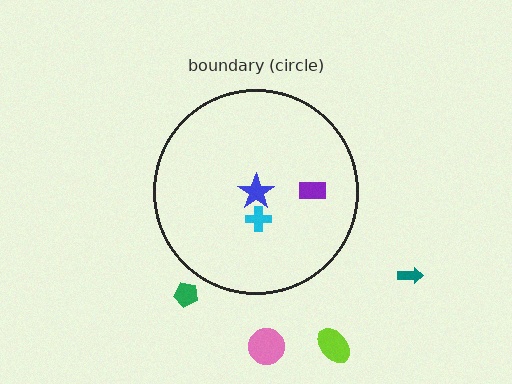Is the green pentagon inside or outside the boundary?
Outside.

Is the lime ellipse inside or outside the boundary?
Outside.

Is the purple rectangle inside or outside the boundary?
Inside.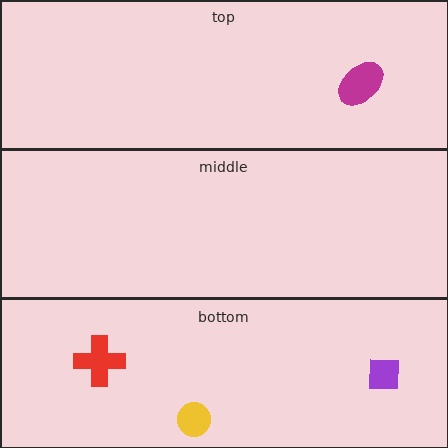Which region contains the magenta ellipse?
The top region.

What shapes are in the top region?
The magenta ellipse.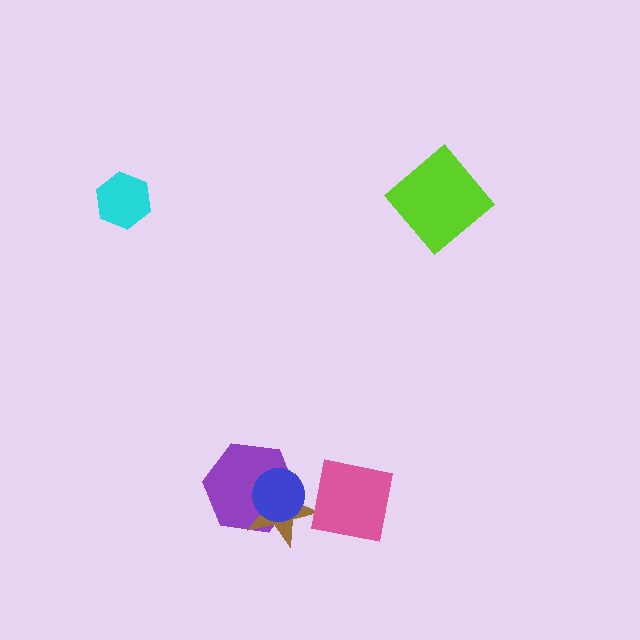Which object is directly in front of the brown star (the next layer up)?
The blue circle is directly in front of the brown star.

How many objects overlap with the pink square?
1 object overlaps with the pink square.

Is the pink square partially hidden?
No, no other shape covers it.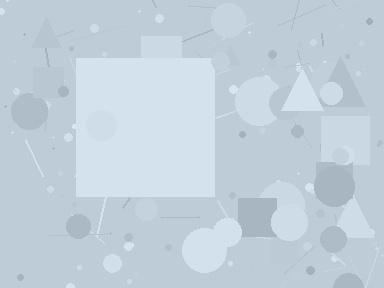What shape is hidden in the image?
A square is hidden in the image.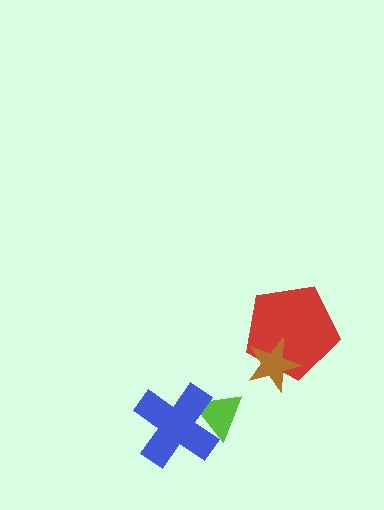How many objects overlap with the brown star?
1 object overlaps with the brown star.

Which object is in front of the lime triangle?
The blue cross is in front of the lime triangle.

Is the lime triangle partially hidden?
Yes, it is partially covered by another shape.